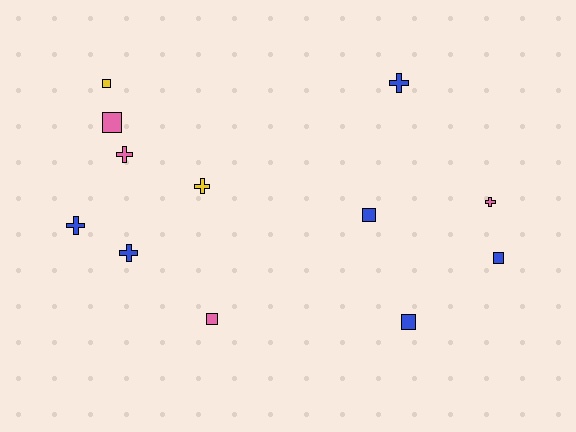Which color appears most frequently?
Blue, with 6 objects.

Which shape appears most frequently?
Square, with 6 objects.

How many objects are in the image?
There are 12 objects.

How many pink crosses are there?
There are 2 pink crosses.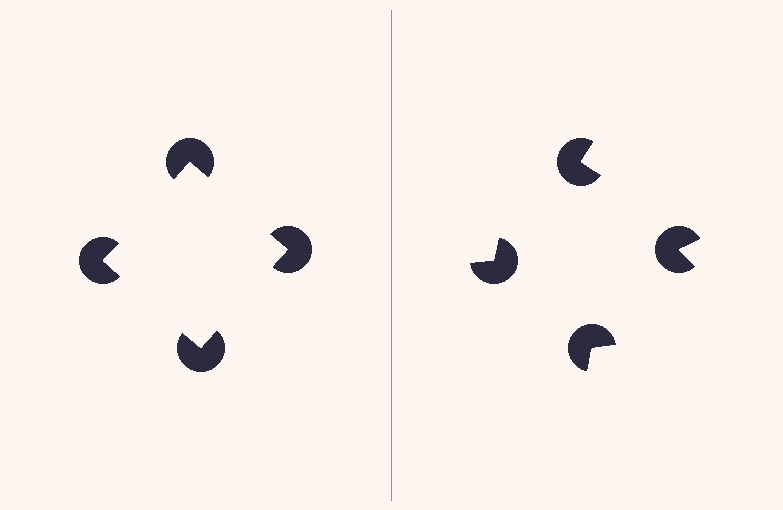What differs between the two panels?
The pac-man discs are positioned identically on both sides; only the wedge orientations differ. On the left they align to a square; on the right they are misaligned.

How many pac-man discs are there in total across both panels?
8 — 4 on each side.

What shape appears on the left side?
An illusory square.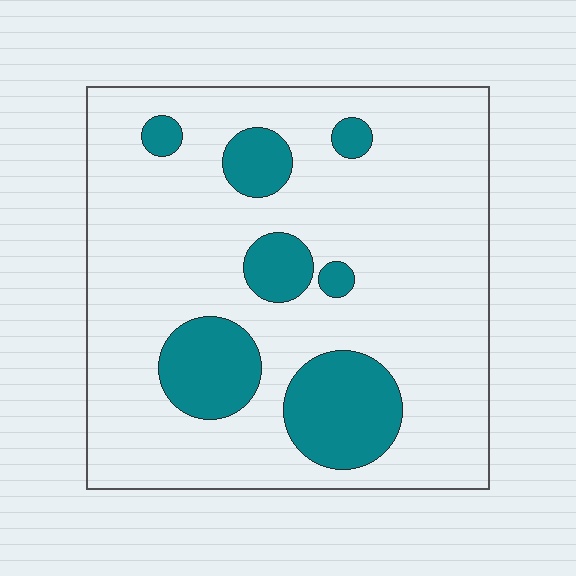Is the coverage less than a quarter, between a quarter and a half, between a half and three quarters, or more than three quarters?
Less than a quarter.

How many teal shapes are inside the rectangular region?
7.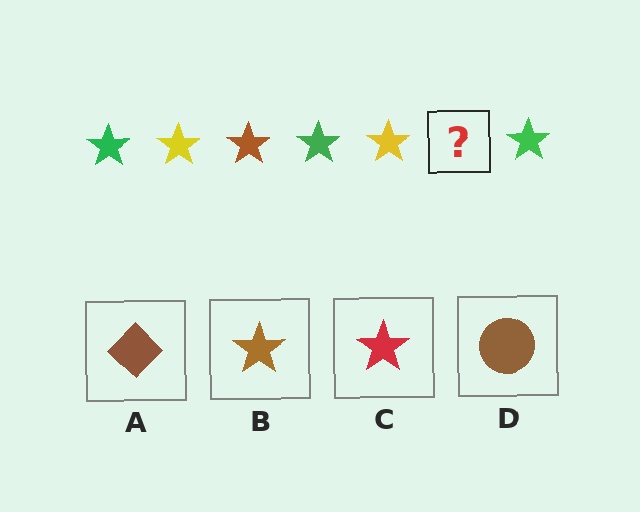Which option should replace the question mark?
Option B.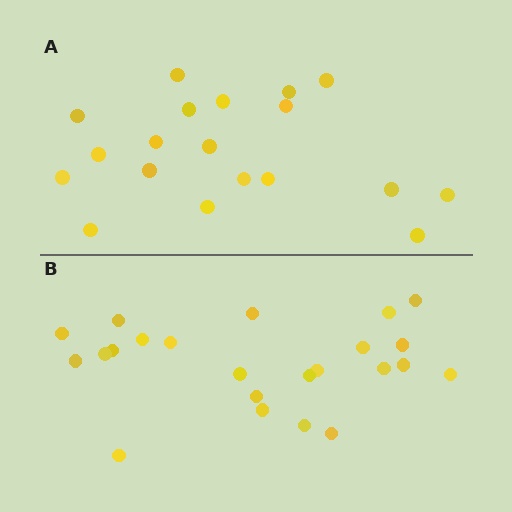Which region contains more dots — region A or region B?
Region B (the bottom region) has more dots.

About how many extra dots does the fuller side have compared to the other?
Region B has about 4 more dots than region A.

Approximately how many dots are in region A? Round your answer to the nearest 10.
About 20 dots. (The exact count is 19, which rounds to 20.)